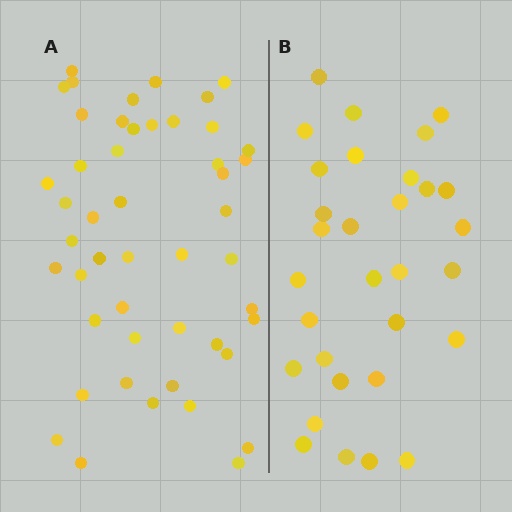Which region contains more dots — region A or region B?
Region A (the left region) has more dots.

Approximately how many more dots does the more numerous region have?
Region A has approximately 15 more dots than region B.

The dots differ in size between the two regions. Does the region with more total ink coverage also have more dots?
No. Region B has more total ink coverage because its dots are larger, but region A actually contains more individual dots. Total area can be misleading — the number of items is what matters here.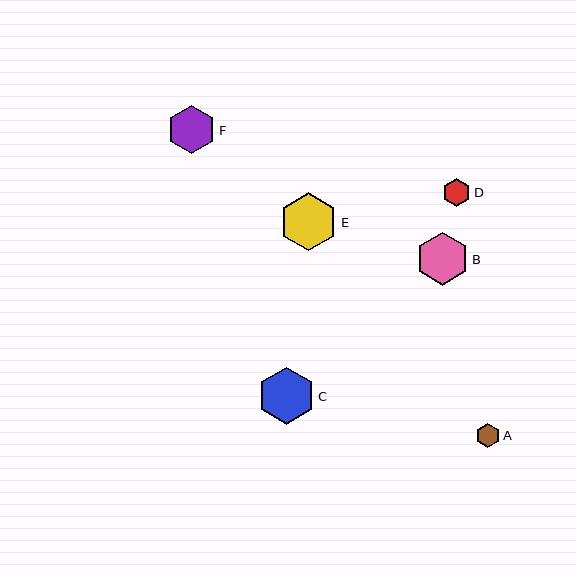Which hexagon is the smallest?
Hexagon A is the smallest with a size of approximately 24 pixels.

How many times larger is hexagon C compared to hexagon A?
Hexagon C is approximately 2.4 times the size of hexagon A.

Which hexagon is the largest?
Hexagon E is the largest with a size of approximately 58 pixels.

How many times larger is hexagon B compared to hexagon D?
Hexagon B is approximately 1.9 times the size of hexagon D.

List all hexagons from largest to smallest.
From largest to smallest: E, C, B, F, D, A.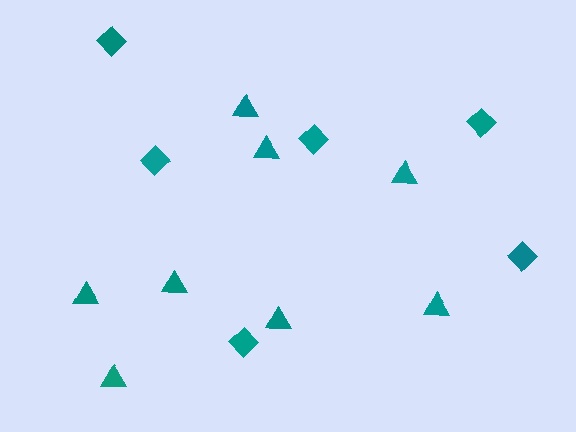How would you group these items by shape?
There are 2 groups: one group of diamonds (6) and one group of triangles (8).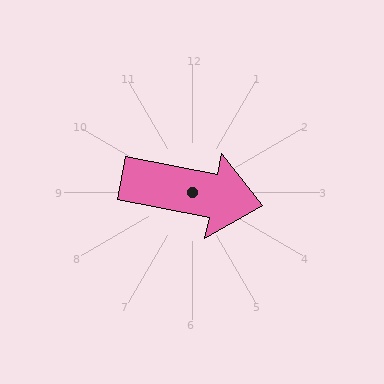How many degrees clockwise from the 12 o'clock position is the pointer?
Approximately 101 degrees.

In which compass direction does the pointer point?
East.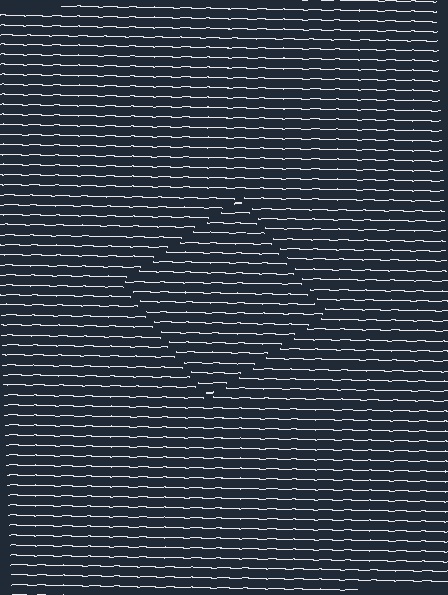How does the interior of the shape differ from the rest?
The interior of the shape contains the same grating, shifted by half a period — the contour is defined by the phase discontinuity where line-ends from the inner and outer gratings abut.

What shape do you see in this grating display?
An illusory square. The interior of the shape contains the same grating, shifted by half a period — the contour is defined by the phase discontinuity where line-ends from the inner and outer gratings abut.